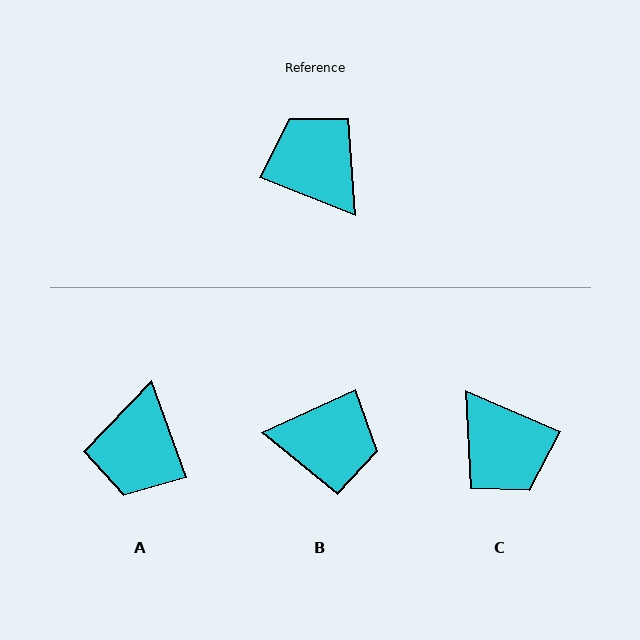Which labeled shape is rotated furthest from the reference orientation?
C, about 179 degrees away.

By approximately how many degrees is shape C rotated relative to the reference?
Approximately 179 degrees counter-clockwise.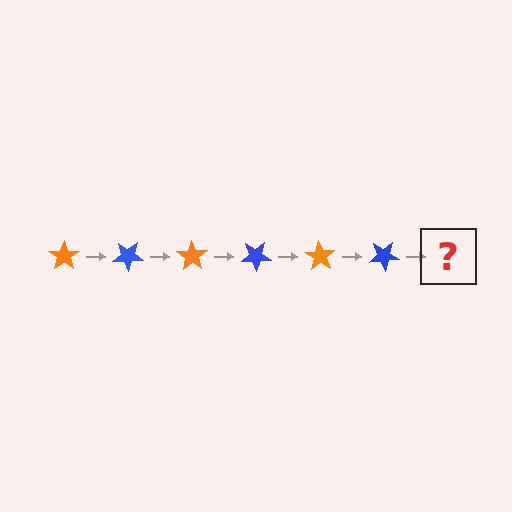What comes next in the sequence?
The next element should be an orange star, rotated 210 degrees from the start.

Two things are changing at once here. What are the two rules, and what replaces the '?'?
The two rules are that it rotates 35 degrees each step and the color cycles through orange and blue. The '?' should be an orange star, rotated 210 degrees from the start.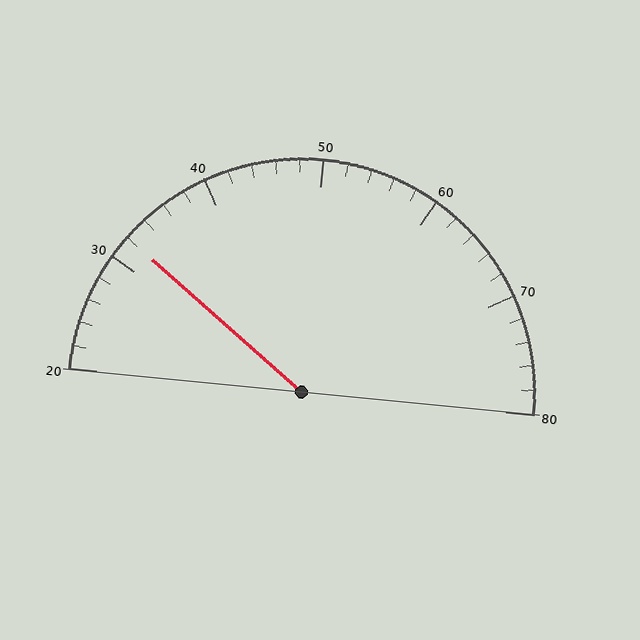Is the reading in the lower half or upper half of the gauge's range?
The reading is in the lower half of the range (20 to 80).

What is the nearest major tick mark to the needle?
The nearest major tick mark is 30.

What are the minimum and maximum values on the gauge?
The gauge ranges from 20 to 80.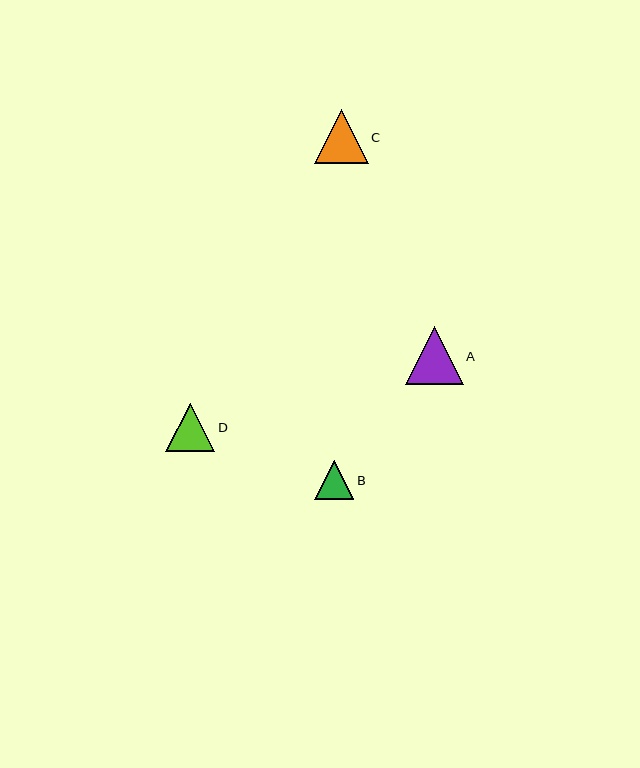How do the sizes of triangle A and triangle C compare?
Triangle A and triangle C are approximately the same size.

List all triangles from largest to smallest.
From largest to smallest: A, C, D, B.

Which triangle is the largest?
Triangle A is the largest with a size of approximately 58 pixels.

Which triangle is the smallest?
Triangle B is the smallest with a size of approximately 39 pixels.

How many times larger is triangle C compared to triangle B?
Triangle C is approximately 1.4 times the size of triangle B.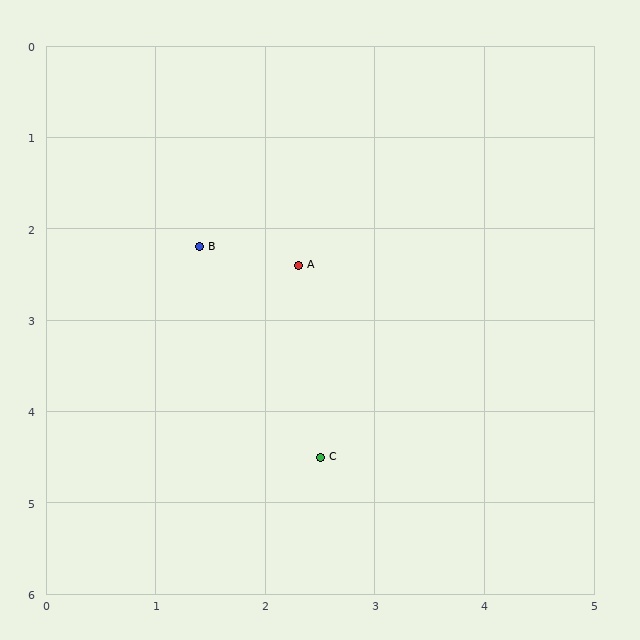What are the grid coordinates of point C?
Point C is at approximately (2.5, 4.5).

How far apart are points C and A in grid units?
Points C and A are about 2.1 grid units apart.